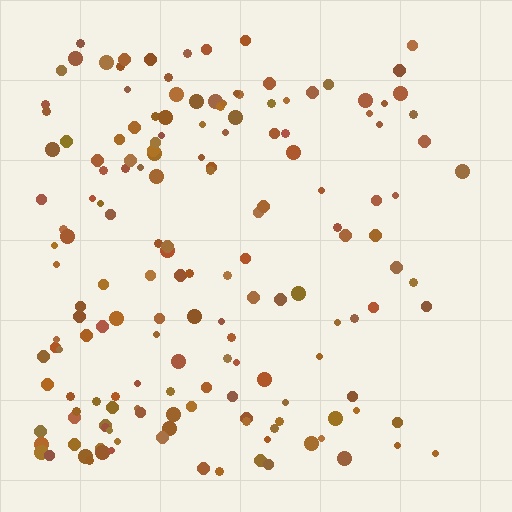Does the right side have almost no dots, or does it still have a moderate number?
Still a moderate number, just noticeably fewer than the left.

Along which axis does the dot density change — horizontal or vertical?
Horizontal.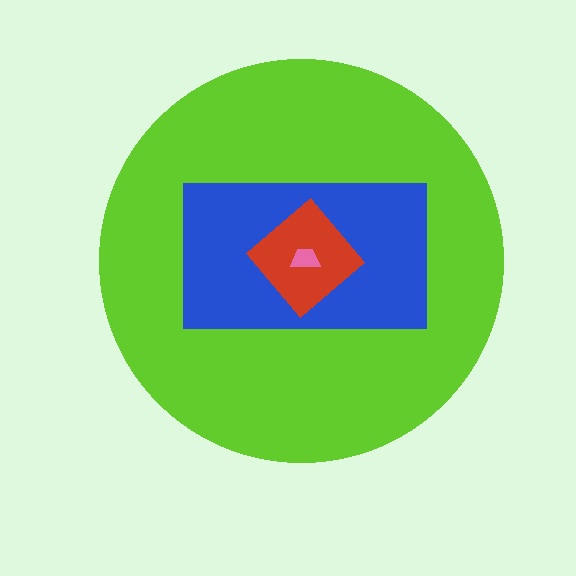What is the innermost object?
The pink trapezoid.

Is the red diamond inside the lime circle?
Yes.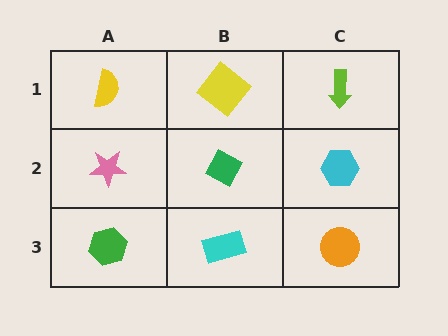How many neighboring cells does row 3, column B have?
3.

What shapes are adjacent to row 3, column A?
A pink star (row 2, column A), a cyan rectangle (row 3, column B).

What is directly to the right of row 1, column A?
A yellow diamond.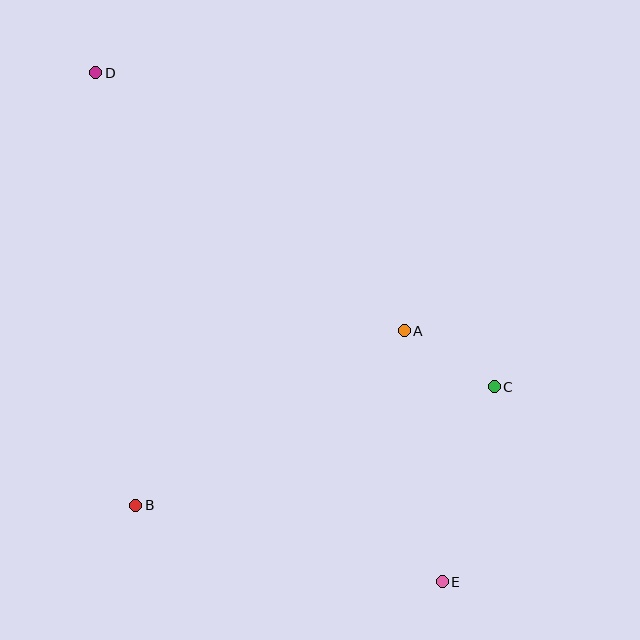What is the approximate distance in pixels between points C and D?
The distance between C and D is approximately 507 pixels.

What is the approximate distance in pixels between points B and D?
The distance between B and D is approximately 435 pixels.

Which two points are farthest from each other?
Points D and E are farthest from each other.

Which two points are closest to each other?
Points A and C are closest to each other.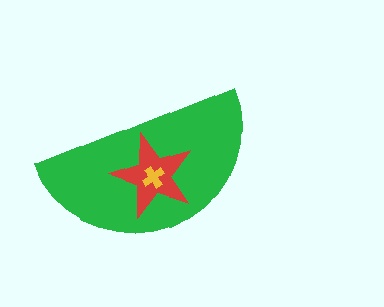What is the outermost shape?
The green semicircle.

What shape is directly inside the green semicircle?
The red star.